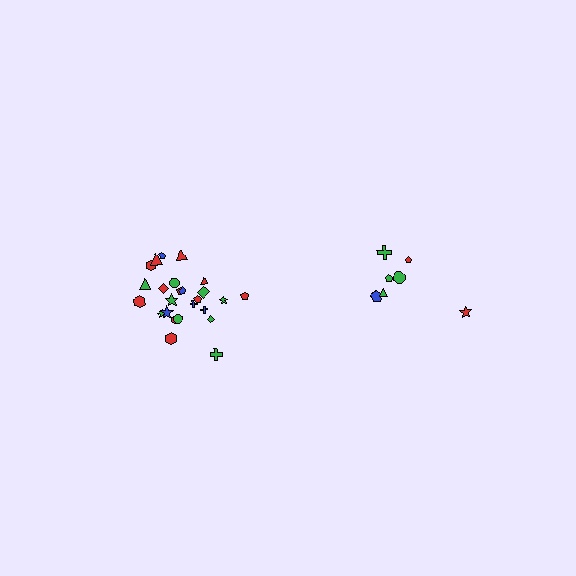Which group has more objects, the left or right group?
The left group.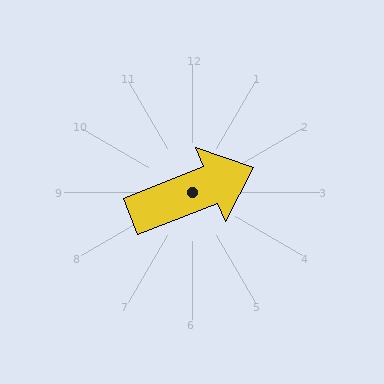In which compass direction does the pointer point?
East.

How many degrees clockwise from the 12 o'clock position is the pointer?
Approximately 68 degrees.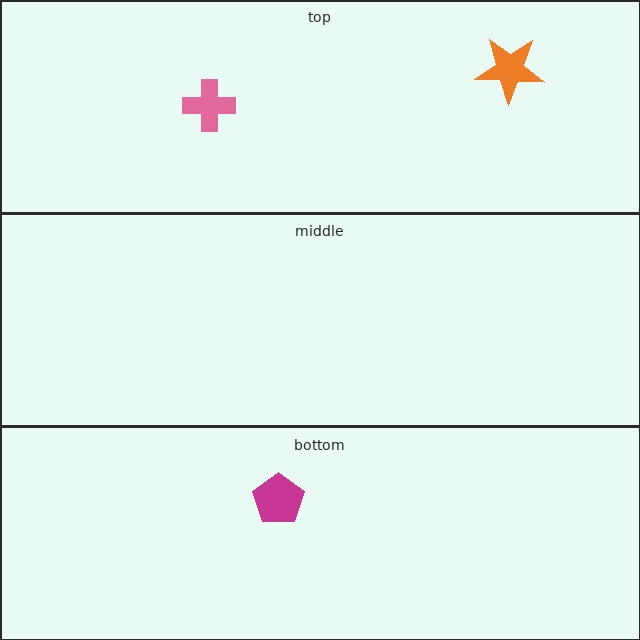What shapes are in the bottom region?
The magenta pentagon.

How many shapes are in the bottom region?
1.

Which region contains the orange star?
The top region.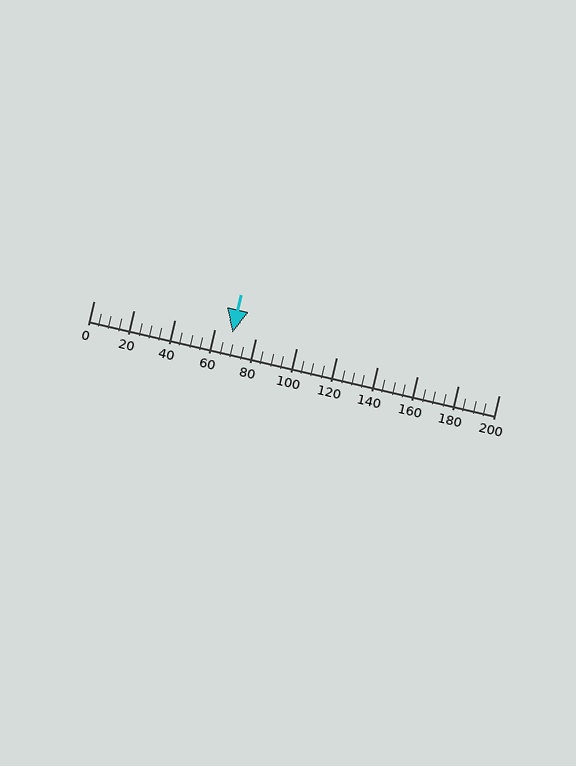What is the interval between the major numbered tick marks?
The major tick marks are spaced 20 units apart.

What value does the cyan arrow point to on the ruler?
The cyan arrow points to approximately 68.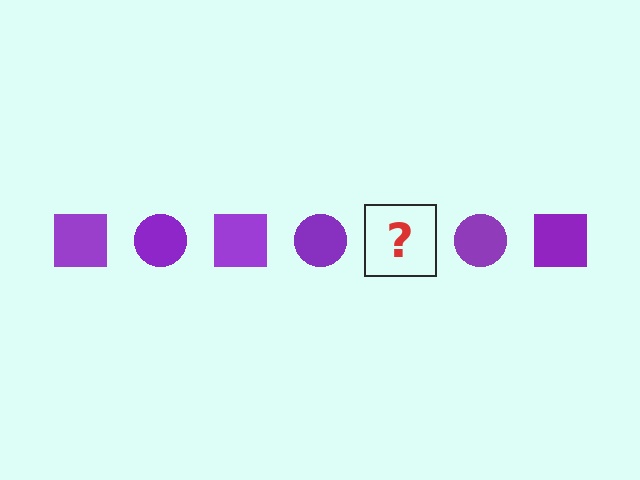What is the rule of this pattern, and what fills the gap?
The rule is that the pattern cycles through square, circle shapes in purple. The gap should be filled with a purple square.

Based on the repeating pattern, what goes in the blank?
The blank should be a purple square.